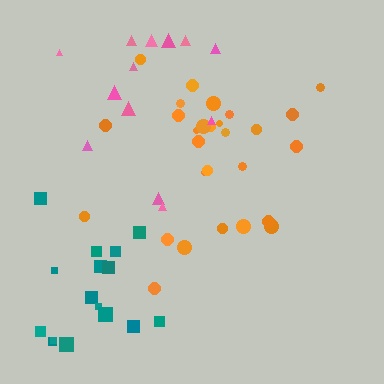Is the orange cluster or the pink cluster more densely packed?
Orange.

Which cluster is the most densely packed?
Teal.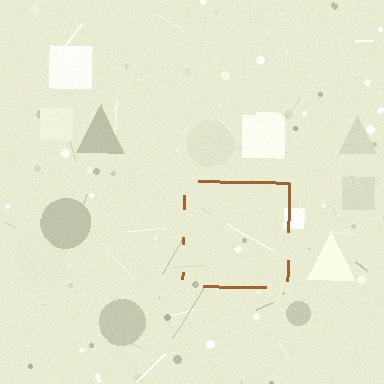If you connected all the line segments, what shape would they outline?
They would outline a square.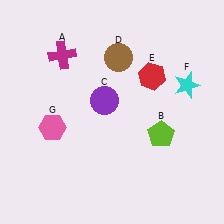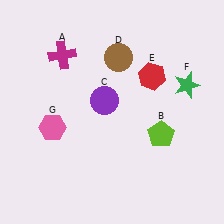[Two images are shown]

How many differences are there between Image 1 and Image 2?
There is 1 difference between the two images.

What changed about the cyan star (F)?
In Image 1, F is cyan. In Image 2, it changed to green.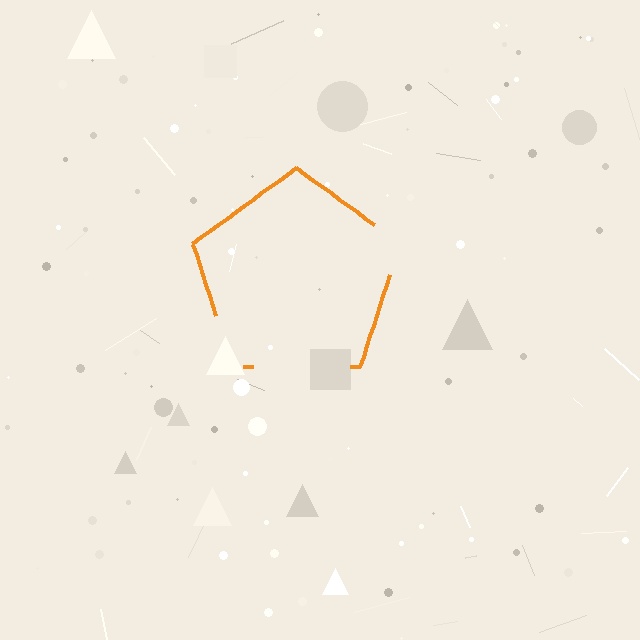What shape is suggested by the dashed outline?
The dashed outline suggests a pentagon.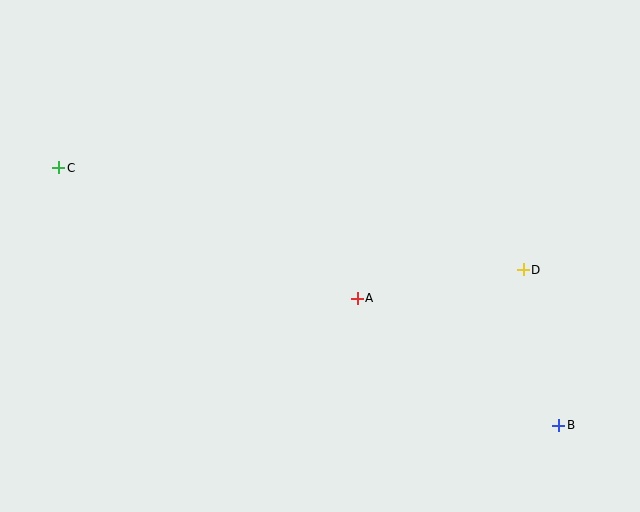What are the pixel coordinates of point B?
Point B is at (559, 425).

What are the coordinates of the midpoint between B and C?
The midpoint between B and C is at (309, 297).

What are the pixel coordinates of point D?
Point D is at (523, 270).